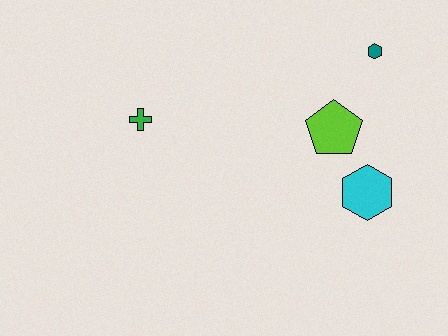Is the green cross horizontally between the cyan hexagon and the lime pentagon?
No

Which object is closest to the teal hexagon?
The lime pentagon is closest to the teal hexagon.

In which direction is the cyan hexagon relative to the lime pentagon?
The cyan hexagon is below the lime pentagon.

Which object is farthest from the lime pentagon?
The green cross is farthest from the lime pentagon.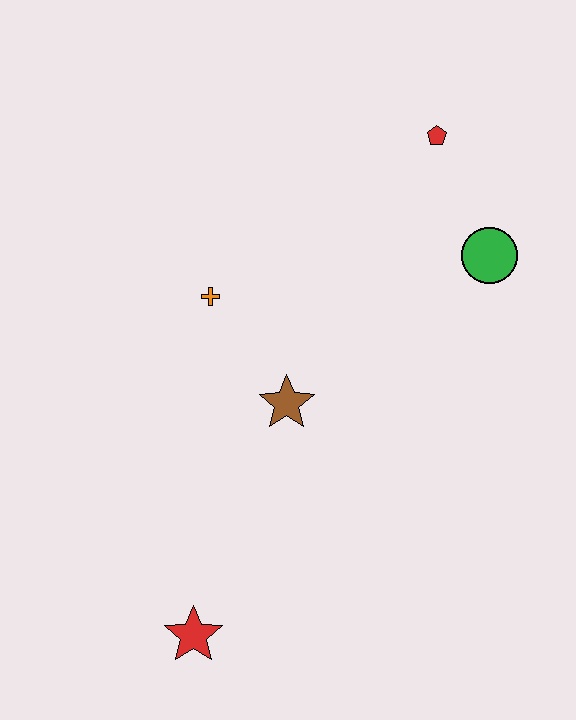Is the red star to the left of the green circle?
Yes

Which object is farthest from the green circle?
The red star is farthest from the green circle.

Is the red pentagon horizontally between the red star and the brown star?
No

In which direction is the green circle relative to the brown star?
The green circle is to the right of the brown star.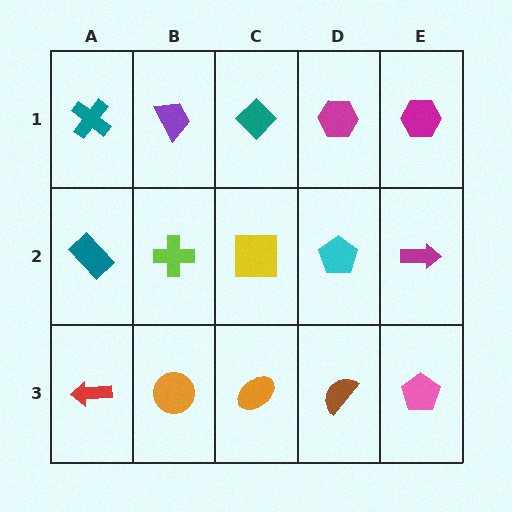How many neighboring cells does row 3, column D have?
3.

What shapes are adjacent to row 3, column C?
A yellow square (row 2, column C), an orange circle (row 3, column B), a brown semicircle (row 3, column D).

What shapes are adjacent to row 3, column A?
A teal rectangle (row 2, column A), an orange circle (row 3, column B).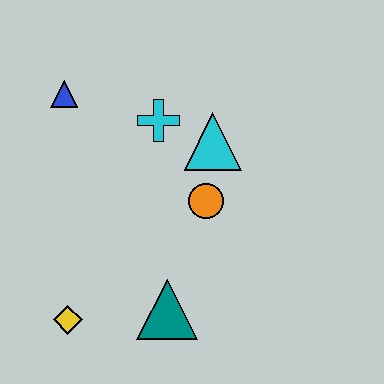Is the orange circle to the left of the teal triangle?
No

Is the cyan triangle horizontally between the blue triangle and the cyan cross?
No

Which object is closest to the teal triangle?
The yellow diamond is closest to the teal triangle.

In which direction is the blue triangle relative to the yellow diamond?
The blue triangle is above the yellow diamond.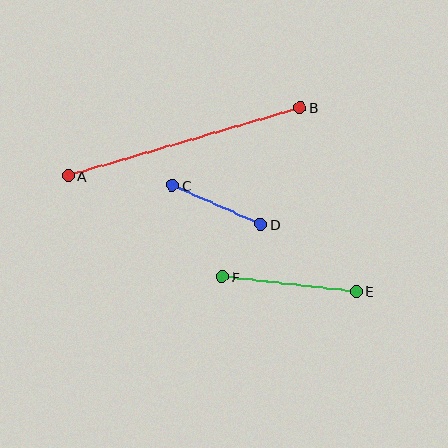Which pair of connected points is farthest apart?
Points A and B are farthest apart.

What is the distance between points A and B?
The distance is approximately 241 pixels.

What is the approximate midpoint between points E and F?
The midpoint is at approximately (289, 284) pixels.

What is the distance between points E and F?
The distance is approximately 135 pixels.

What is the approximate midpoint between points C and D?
The midpoint is at approximately (217, 205) pixels.